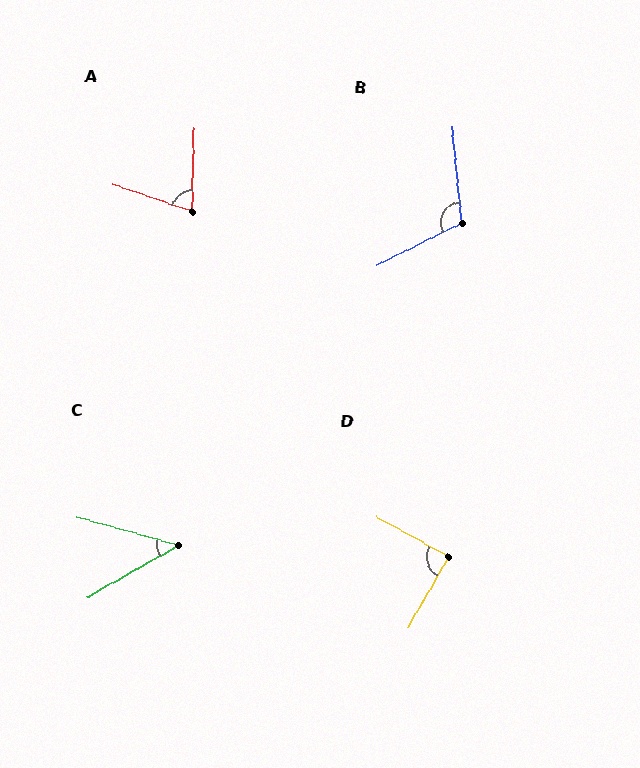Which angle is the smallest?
C, at approximately 46 degrees.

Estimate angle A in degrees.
Approximately 73 degrees.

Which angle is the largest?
B, at approximately 111 degrees.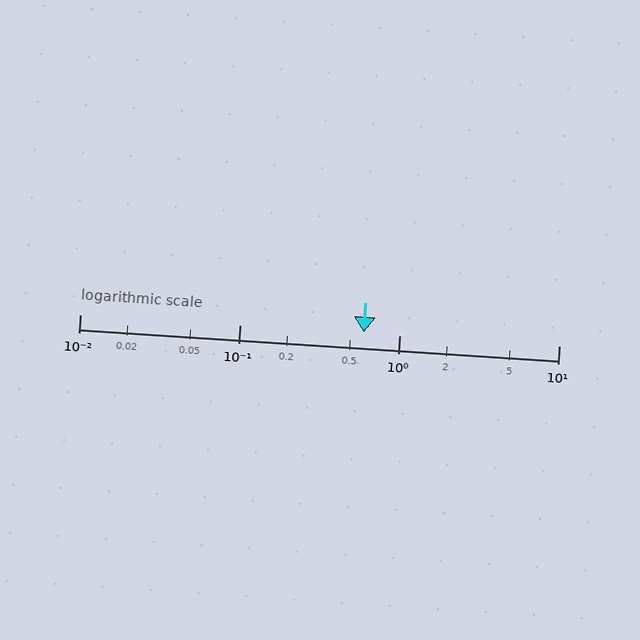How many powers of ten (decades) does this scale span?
The scale spans 3 decades, from 0.01 to 10.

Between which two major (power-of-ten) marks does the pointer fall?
The pointer is between 0.1 and 1.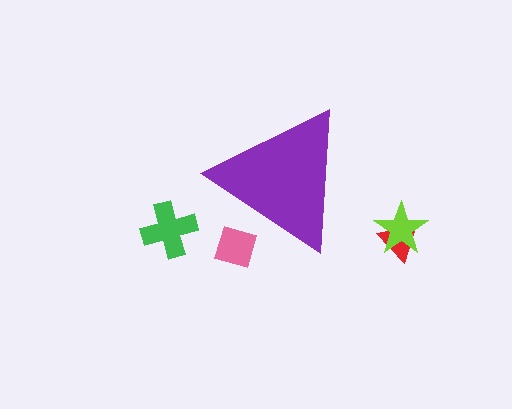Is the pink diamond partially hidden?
Yes, the pink diamond is partially hidden behind the purple triangle.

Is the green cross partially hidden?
No, the green cross is fully visible.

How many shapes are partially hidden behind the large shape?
1 shape is partially hidden.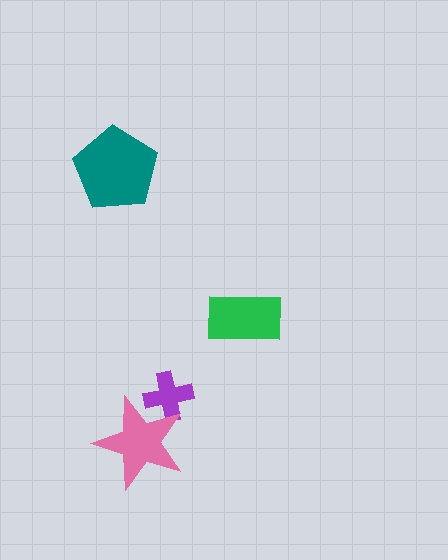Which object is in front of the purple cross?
The pink star is in front of the purple cross.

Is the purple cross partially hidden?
Yes, it is partially covered by another shape.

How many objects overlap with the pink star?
1 object overlaps with the pink star.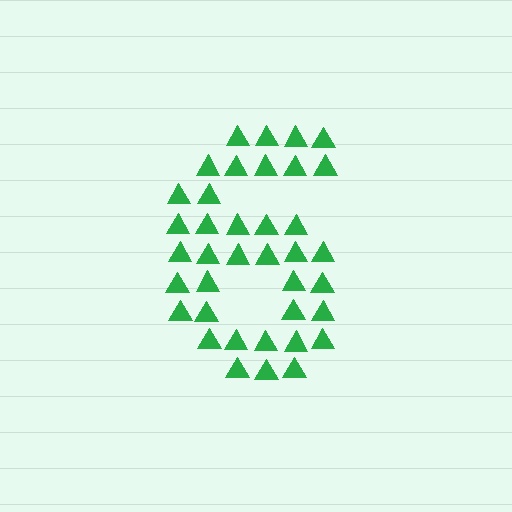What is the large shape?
The large shape is the digit 6.